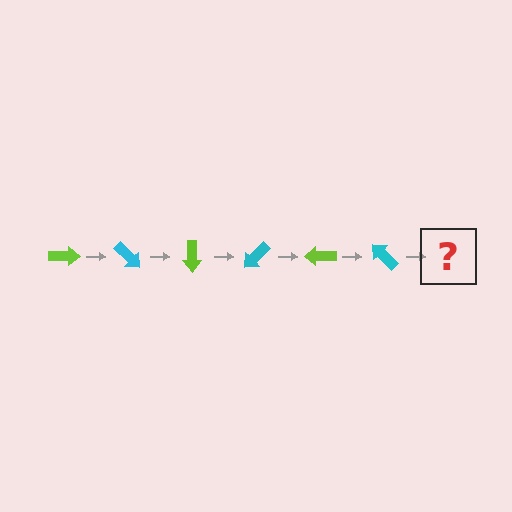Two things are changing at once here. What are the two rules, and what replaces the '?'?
The two rules are that it rotates 45 degrees each step and the color cycles through lime and cyan. The '?' should be a lime arrow, rotated 270 degrees from the start.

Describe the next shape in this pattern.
It should be a lime arrow, rotated 270 degrees from the start.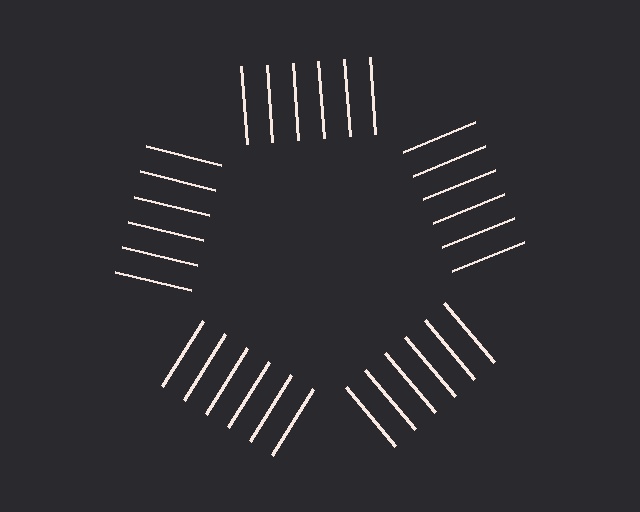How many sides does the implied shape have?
5 sides — the line-ends trace a pentagon.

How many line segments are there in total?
30 — 6 along each of the 5 edges.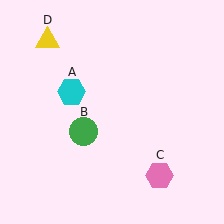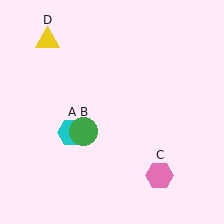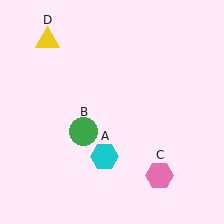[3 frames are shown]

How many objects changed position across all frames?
1 object changed position: cyan hexagon (object A).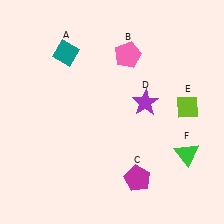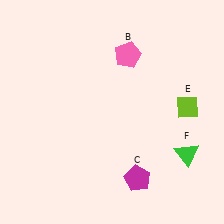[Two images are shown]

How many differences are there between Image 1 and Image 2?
There are 2 differences between the two images.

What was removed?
The teal diamond (A), the purple star (D) were removed in Image 2.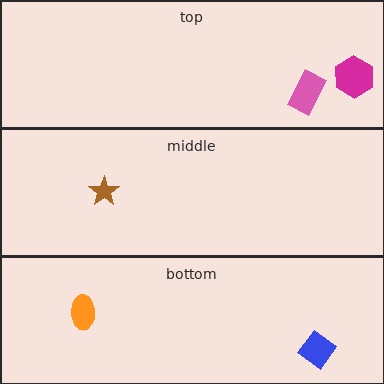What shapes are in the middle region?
The brown star.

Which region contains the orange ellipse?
The bottom region.